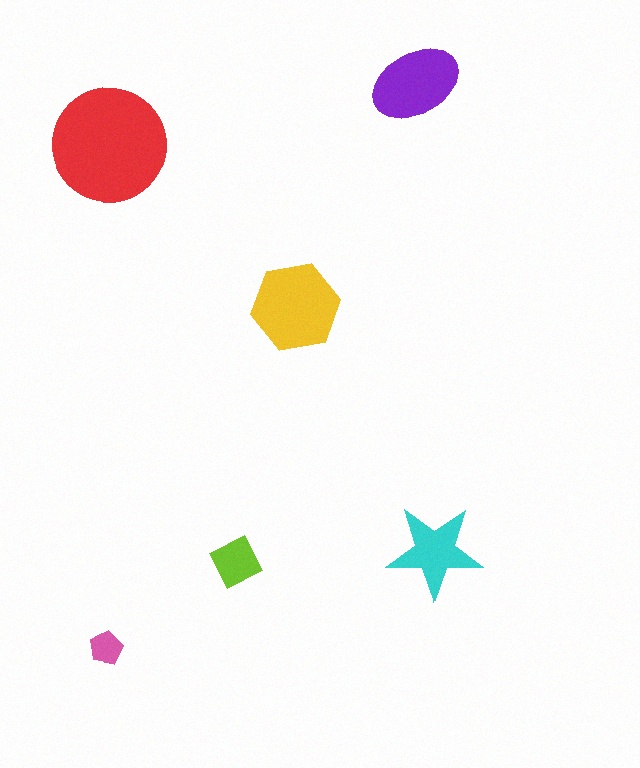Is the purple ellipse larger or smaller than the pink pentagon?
Larger.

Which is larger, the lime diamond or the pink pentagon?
The lime diamond.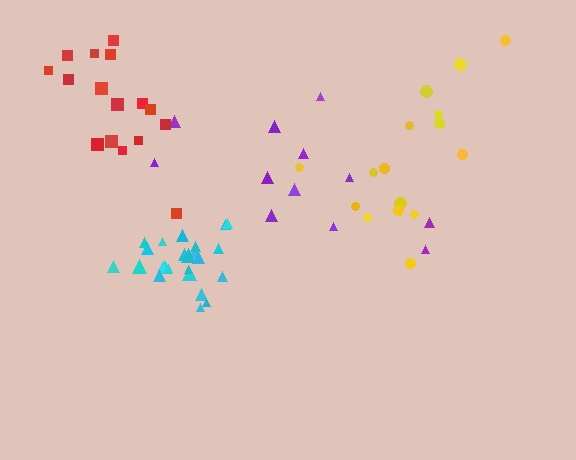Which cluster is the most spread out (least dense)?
Purple.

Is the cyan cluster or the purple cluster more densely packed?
Cyan.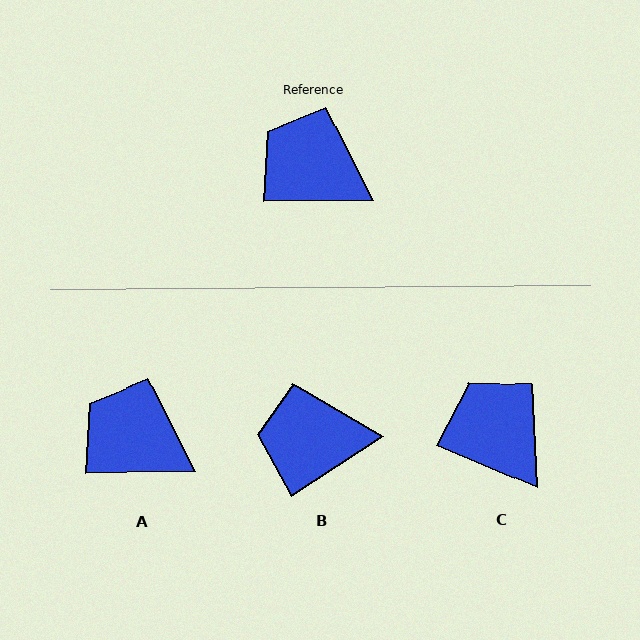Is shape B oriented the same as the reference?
No, it is off by about 33 degrees.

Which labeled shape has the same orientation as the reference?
A.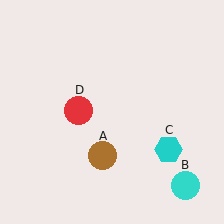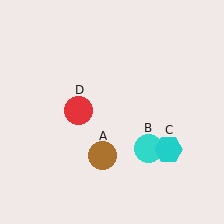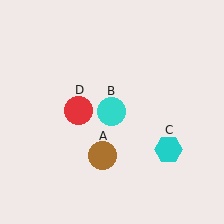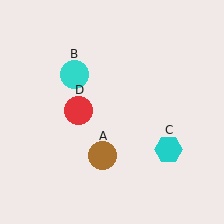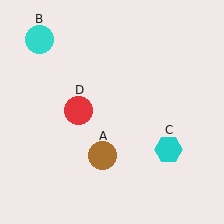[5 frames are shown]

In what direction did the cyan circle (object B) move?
The cyan circle (object B) moved up and to the left.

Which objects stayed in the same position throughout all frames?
Brown circle (object A) and cyan hexagon (object C) and red circle (object D) remained stationary.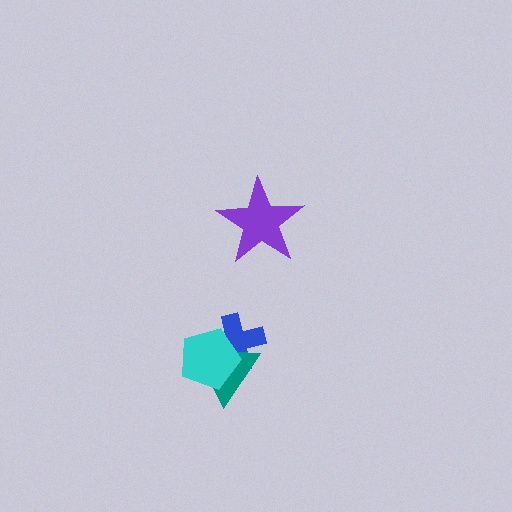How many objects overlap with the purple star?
0 objects overlap with the purple star.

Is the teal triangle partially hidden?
Yes, it is partially covered by another shape.